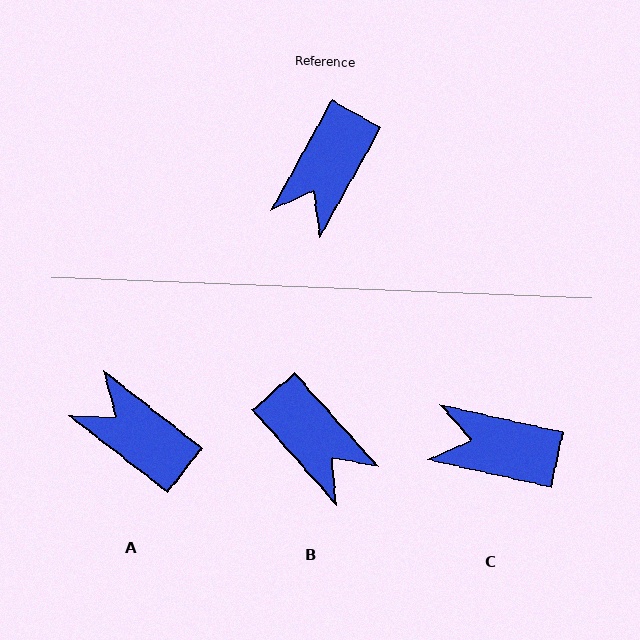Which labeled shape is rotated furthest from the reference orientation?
A, about 99 degrees away.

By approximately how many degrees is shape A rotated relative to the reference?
Approximately 99 degrees clockwise.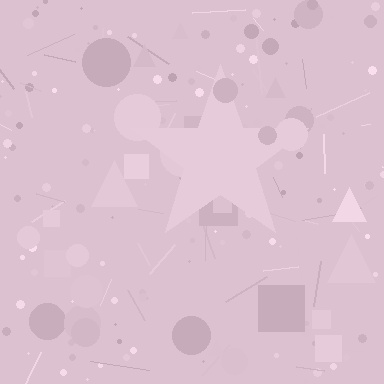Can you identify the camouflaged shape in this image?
The camouflaged shape is a star.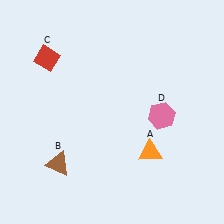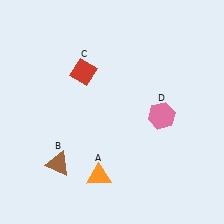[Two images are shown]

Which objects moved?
The objects that moved are: the orange triangle (A), the red diamond (C).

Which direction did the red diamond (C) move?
The red diamond (C) moved right.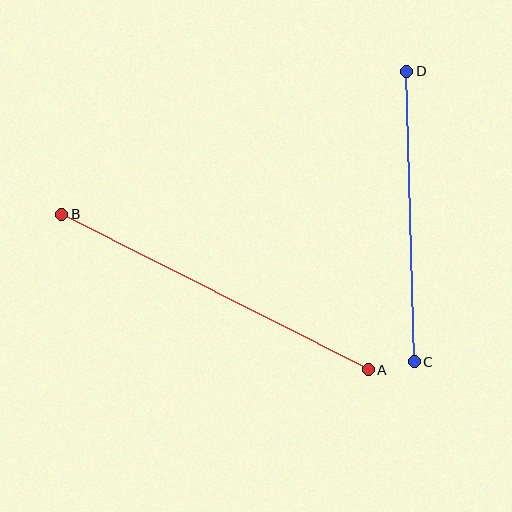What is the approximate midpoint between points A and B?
The midpoint is at approximately (215, 292) pixels.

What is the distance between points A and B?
The distance is approximately 344 pixels.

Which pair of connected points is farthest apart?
Points A and B are farthest apart.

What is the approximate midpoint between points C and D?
The midpoint is at approximately (411, 217) pixels.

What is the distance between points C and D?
The distance is approximately 291 pixels.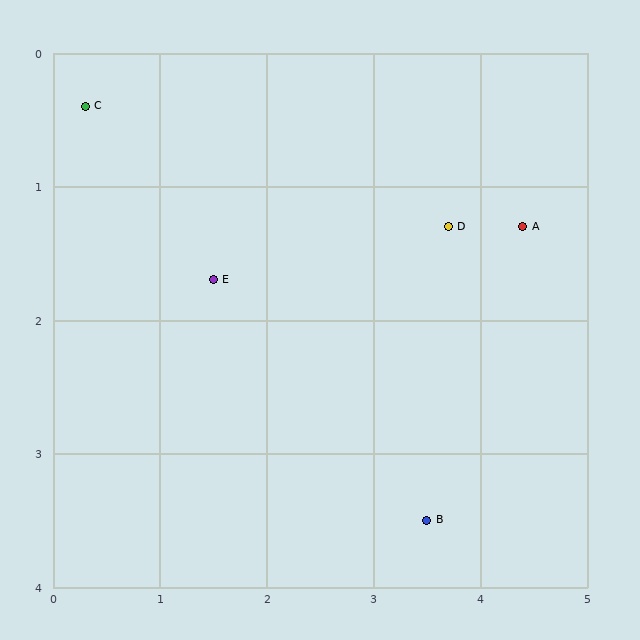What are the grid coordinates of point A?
Point A is at approximately (4.4, 1.3).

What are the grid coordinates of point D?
Point D is at approximately (3.7, 1.3).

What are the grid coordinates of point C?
Point C is at approximately (0.3, 0.4).